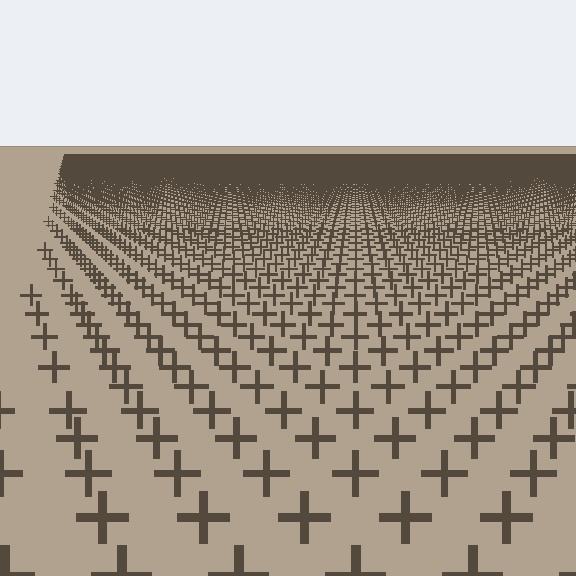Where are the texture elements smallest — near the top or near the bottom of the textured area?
Near the top.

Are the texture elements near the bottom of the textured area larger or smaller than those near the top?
Larger. Near the bottom, elements are closer to the viewer and appear at a bigger on-screen size.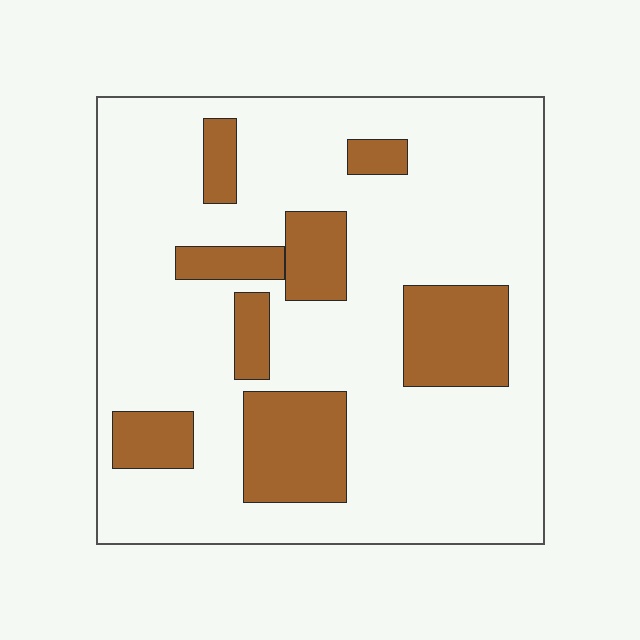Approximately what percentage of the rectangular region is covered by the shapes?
Approximately 20%.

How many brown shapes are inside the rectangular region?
8.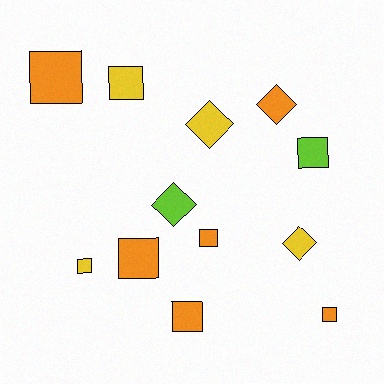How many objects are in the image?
There are 12 objects.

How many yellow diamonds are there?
There are 2 yellow diamonds.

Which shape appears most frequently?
Square, with 8 objects.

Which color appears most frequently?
Orange, with 6 objects.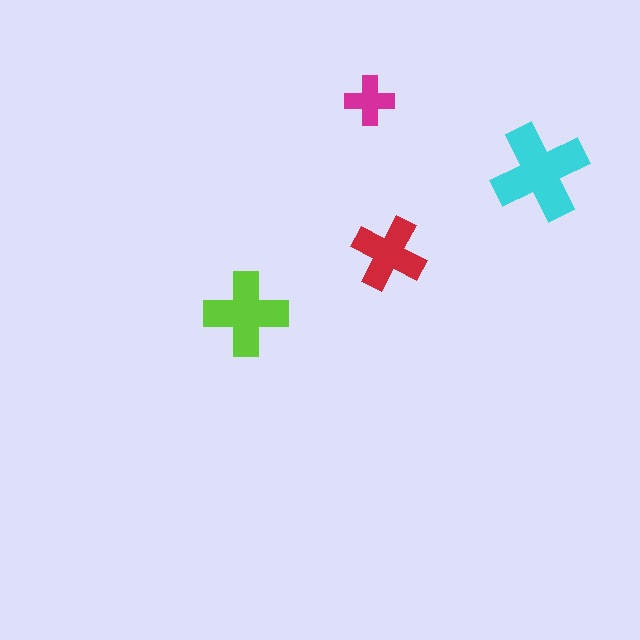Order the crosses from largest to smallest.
the cyan one, the lime one, the red one, the magenta one.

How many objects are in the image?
There are 4 objects in the image.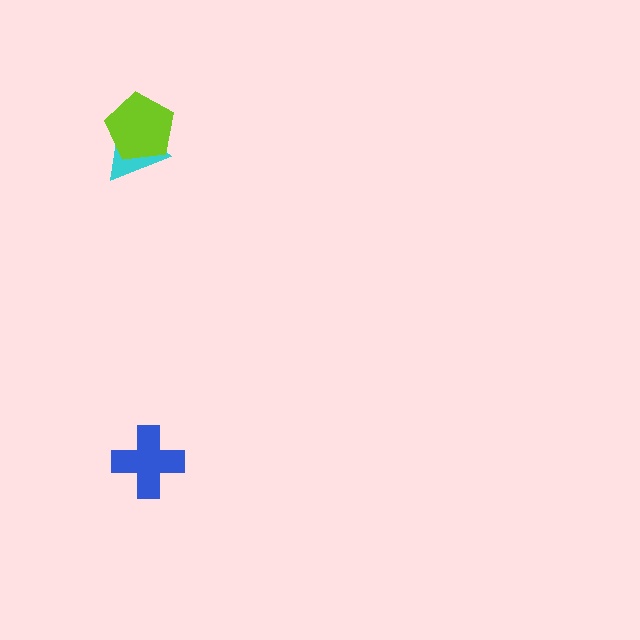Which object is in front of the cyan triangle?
The lime pentagon is in front of the cyan triangle.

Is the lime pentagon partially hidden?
No, no other shape covers it.